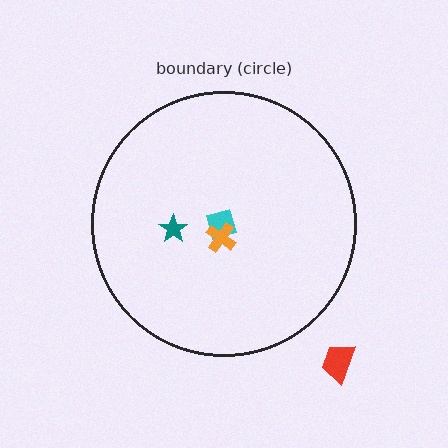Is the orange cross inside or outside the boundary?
Inside.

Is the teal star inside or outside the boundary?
Inside.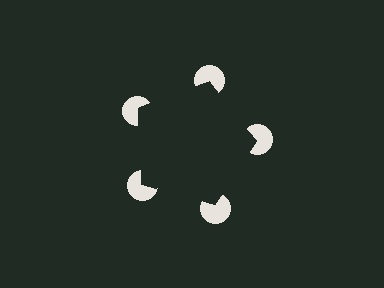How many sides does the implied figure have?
5 sides.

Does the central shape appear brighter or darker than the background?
It typically appears slightly darker than the background, even though no actual brightness change is drawn.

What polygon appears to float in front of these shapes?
An illusory pentagon — its edges are inferred from the aligned wedge cuts in the pac-man discs, not physically drawn.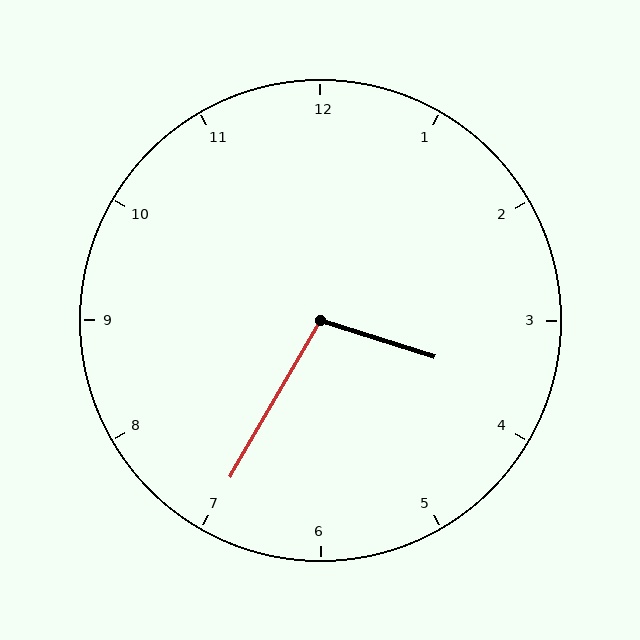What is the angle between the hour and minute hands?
Approximately 102 degrees.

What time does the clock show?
3:35.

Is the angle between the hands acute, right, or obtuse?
It is obtuse.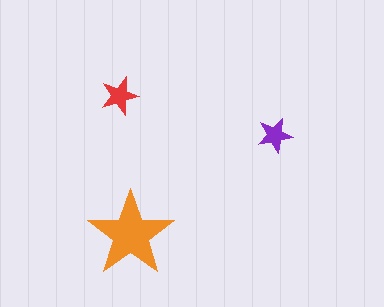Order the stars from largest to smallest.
the orange one, the red one, the purple one.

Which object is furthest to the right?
The purple star is rightmost.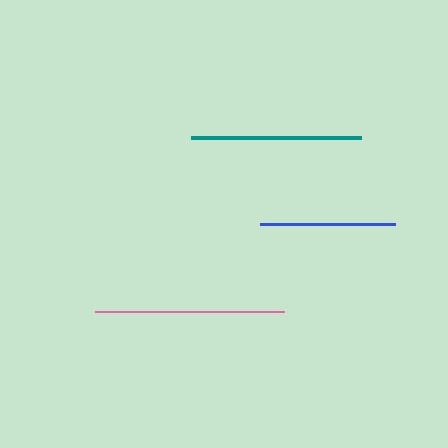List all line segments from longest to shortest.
From longest to shortest: pink, teal, blue.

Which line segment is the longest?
The pink line is the longest at approximately 189 pixels.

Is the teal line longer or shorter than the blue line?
The teal line is longer than the blue line.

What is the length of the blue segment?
The blue segment is approximately 135 pixels long.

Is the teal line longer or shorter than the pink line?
The pink line is longer than the teal line.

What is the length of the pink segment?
The pink segment is approximately 189 pixels long.